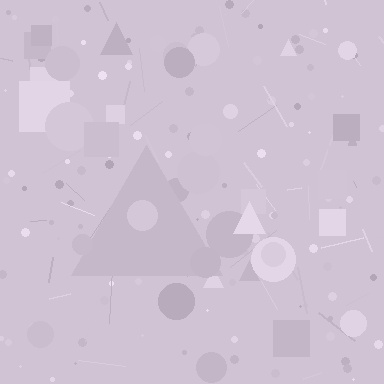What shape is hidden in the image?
A triangle is hidden in the image.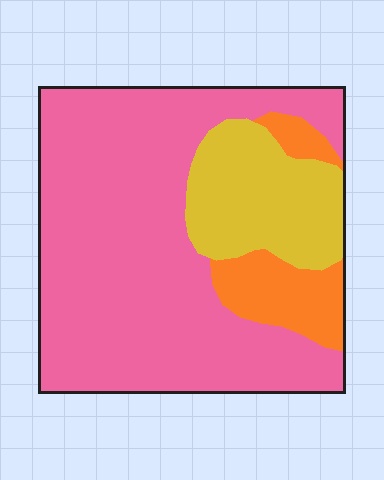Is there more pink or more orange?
Pink.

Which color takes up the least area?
Orange, at roughly 10%.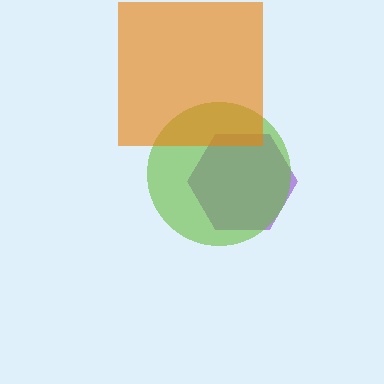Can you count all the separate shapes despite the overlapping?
Yes, there are 3 separate shapes.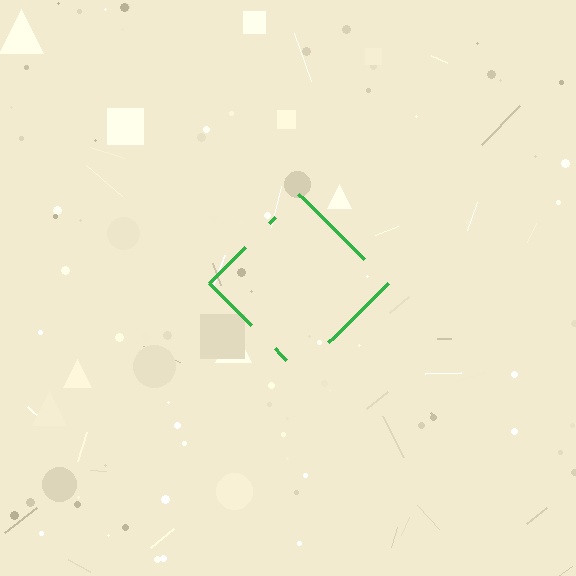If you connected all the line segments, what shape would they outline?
They would outline a diamond.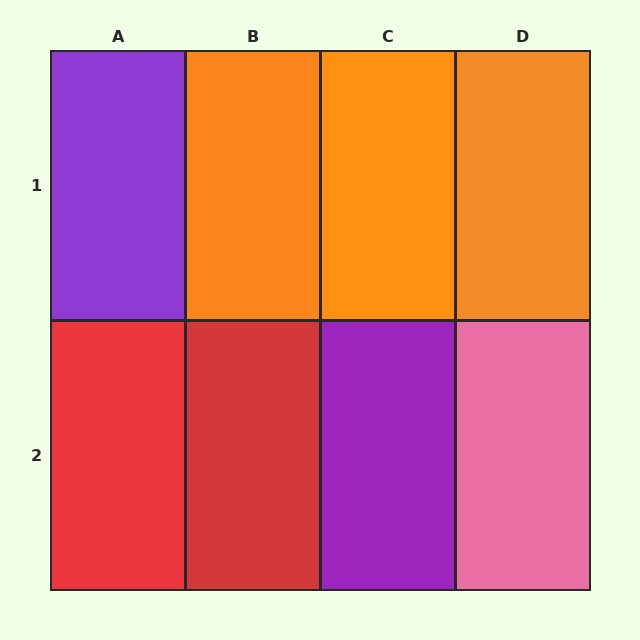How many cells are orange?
3 cells are orange.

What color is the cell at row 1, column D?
Orange.